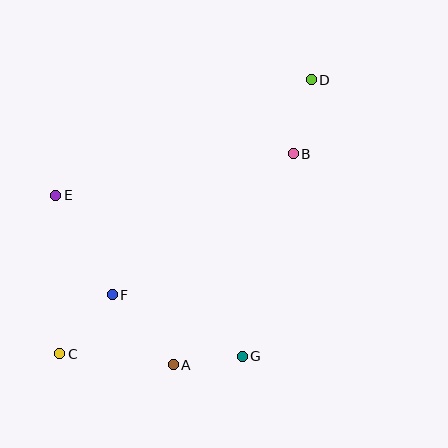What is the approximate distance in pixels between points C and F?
The distance between C and F is approximately 79 pixels.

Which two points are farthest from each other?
Points C and D are farthest from each other.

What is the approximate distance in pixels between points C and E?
The distance between C and E is approximately 159 pixels.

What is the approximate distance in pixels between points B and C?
The distance between B and C is approximately 308 pixels.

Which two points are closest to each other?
Points A and G are closest to each other.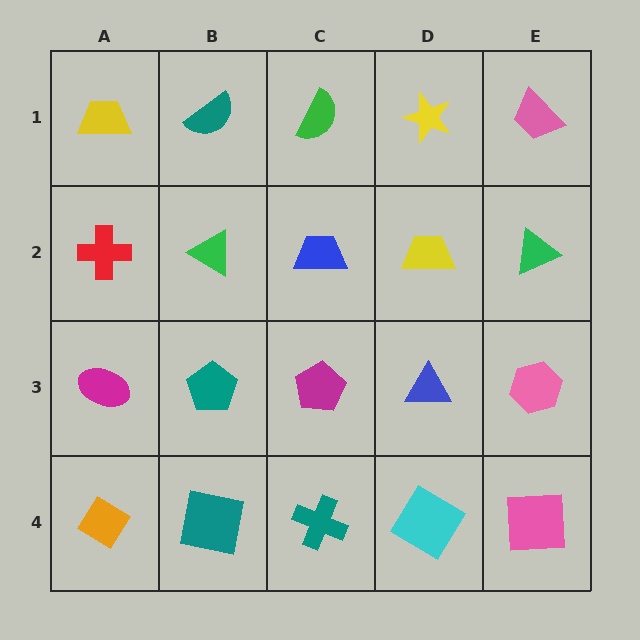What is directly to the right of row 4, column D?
A pink square.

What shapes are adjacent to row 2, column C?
A green semicircle (row 1, column C), a magenta pentagon (row 3, column C), a green triangle (row 2, column B), a yellow trapezoid (row 2, column D).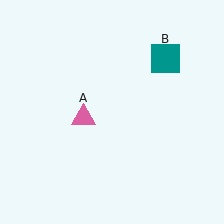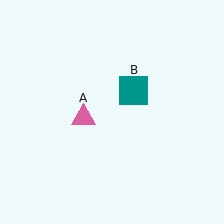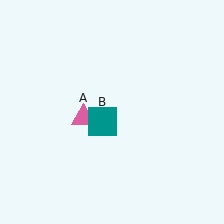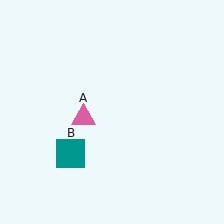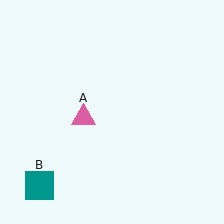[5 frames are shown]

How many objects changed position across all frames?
1 object changed position: teal square (object B).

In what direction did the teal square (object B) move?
The teal square (object B) moved down and to the left.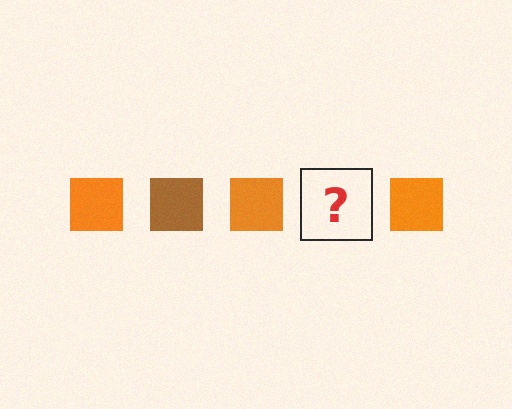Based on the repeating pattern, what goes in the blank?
The blank should be a brown square.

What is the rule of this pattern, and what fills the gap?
The rule is that the pattern cycles through orange, brown squares. The gap should be filled with a brown square.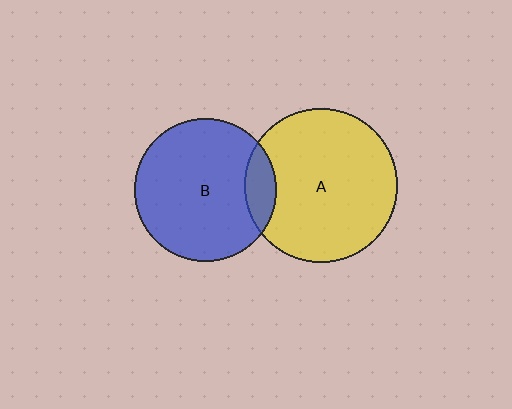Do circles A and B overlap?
Yes.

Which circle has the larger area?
Circle A (yellow).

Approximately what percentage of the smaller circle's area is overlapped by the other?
Approximately 15%.